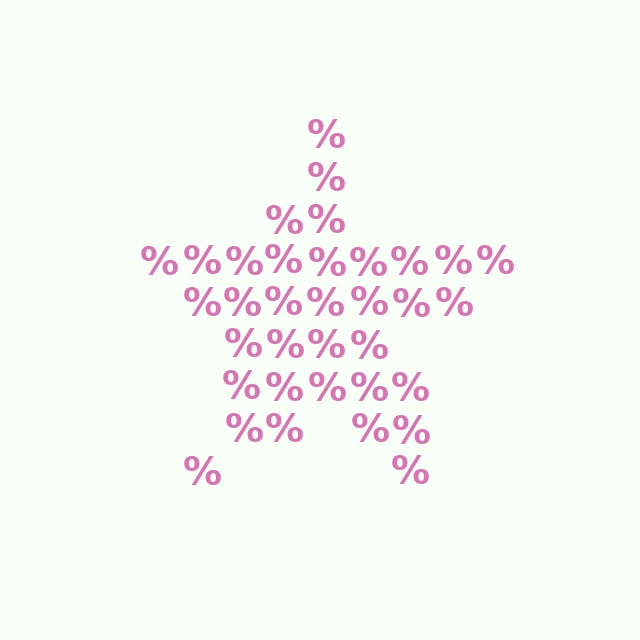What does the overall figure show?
The overall figure shows a star.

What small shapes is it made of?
It is made of small percent signs.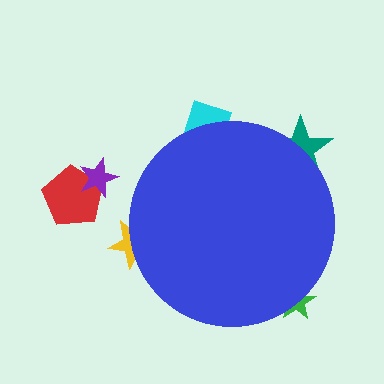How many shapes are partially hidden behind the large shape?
4 shapes are partially hidden.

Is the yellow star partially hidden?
Yes, the yellow star is partially hidden behind the blue circle.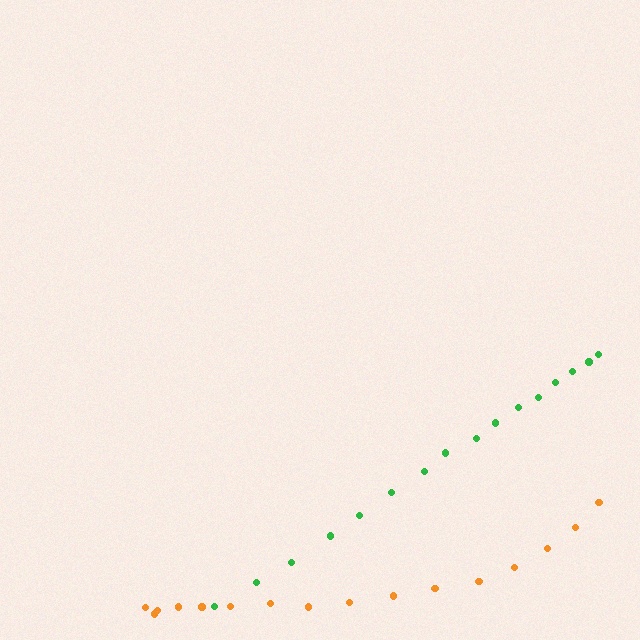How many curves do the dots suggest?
There are 2 distinct paths.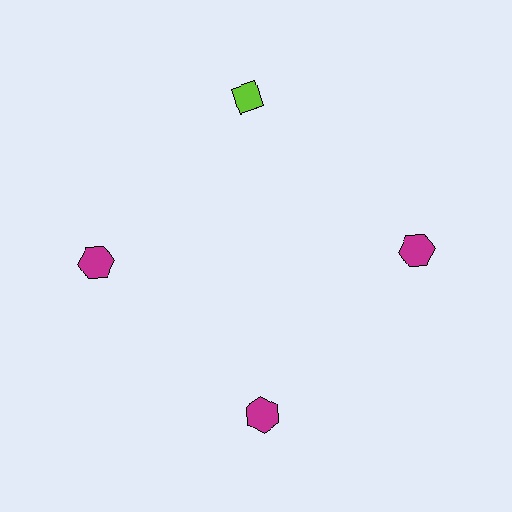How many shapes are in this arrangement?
There are 4 shapes arranged in a ring pattern.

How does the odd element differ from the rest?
It differs in both color (lime instead of magenta) and shape (diamond instead of hexagon).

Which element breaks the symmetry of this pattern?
The lime diamond at roughly the 12 o'clock position breaks the symmetry. All other shapes are magenta hexagons.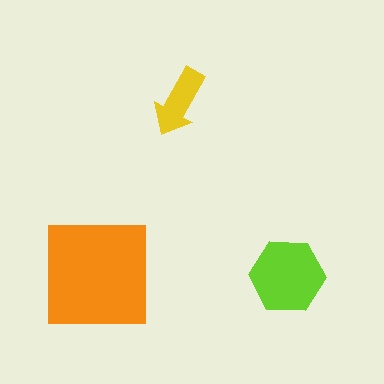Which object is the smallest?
The yellow arrow.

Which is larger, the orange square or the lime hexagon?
The orange square.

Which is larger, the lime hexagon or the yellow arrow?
The lime hexagon.